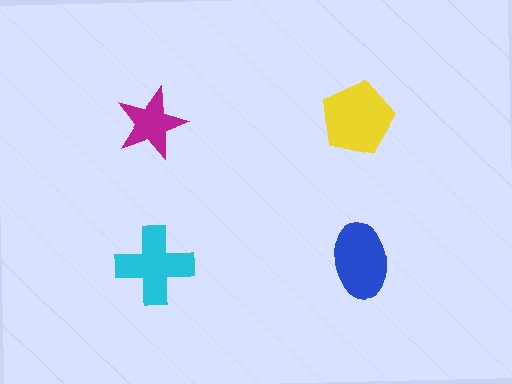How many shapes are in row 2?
2 shapes.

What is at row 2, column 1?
A cyan cross.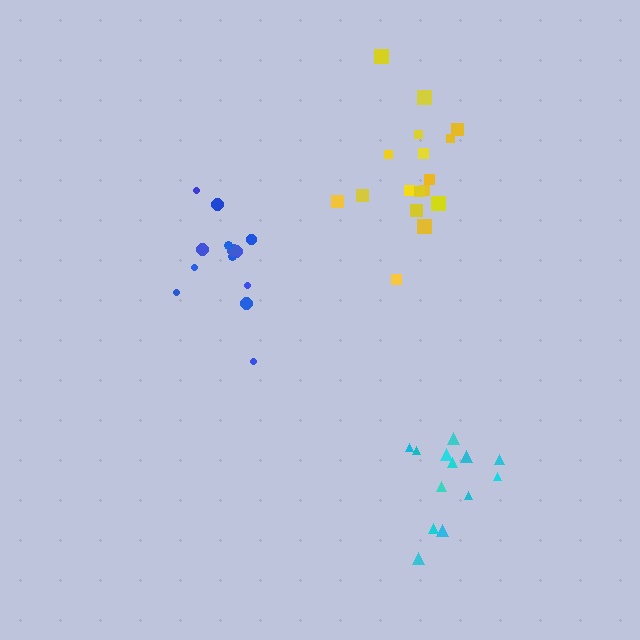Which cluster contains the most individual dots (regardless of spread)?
Yellow (17).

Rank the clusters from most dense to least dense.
cyan, blue, yellow.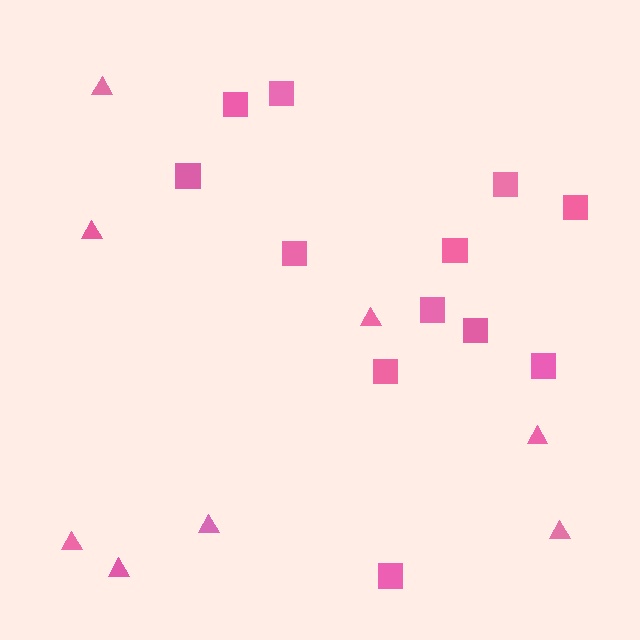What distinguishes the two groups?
There are 2 groups: one group of squares (12) and one group of triangles (8).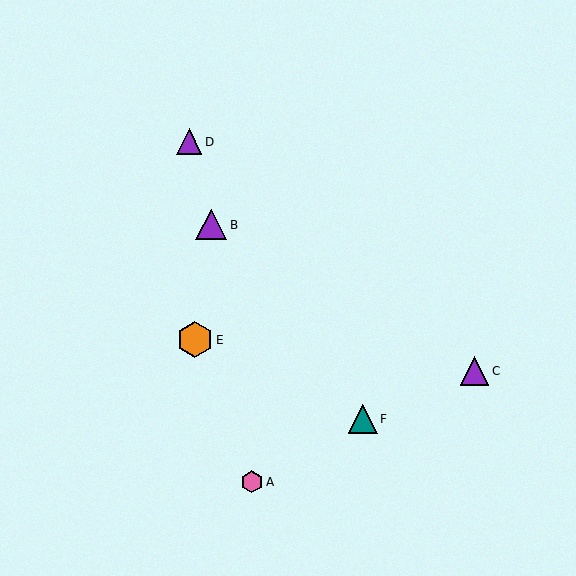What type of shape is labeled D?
Shape D is a purple triangle.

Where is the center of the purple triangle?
The center of the purple triangle is at (189, 142).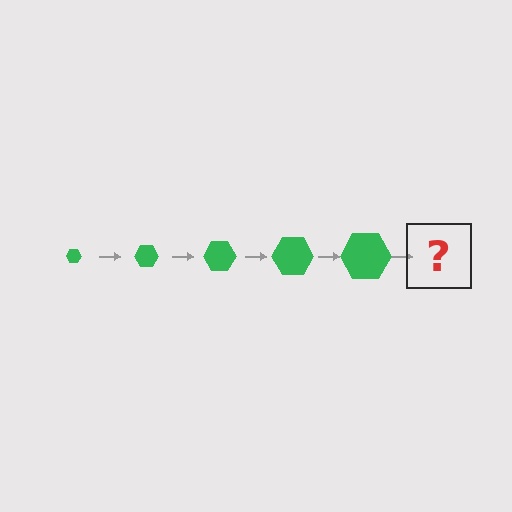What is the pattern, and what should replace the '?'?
The pattern is that the hexagon gets progressively larger each step. The '?' should be a green hexagon, larger than the previous one.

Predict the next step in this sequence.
The next step is a green hexagon, larger than the previous one.